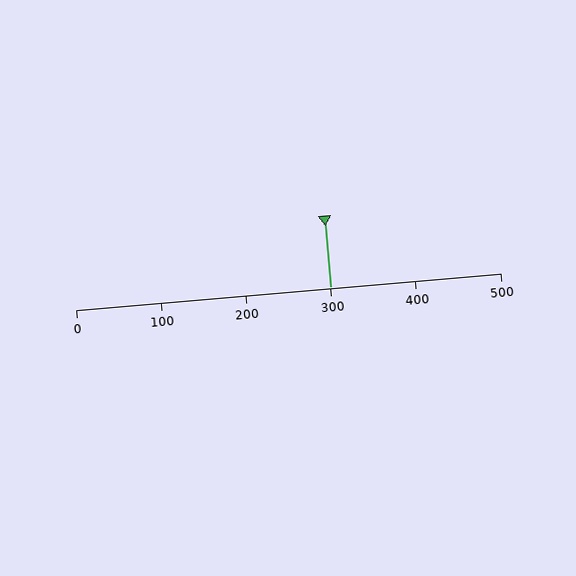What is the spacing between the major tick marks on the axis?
The major ticks are spaced 100 apart.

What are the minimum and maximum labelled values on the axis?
The axis runs from 0 to 500.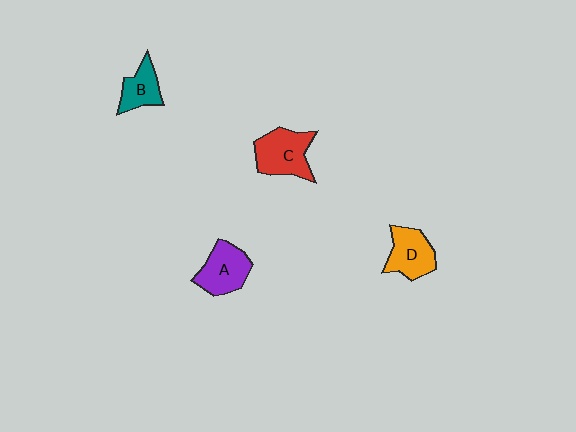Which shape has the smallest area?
Shape B (teal).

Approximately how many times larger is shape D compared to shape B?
Approximately 1.3 times.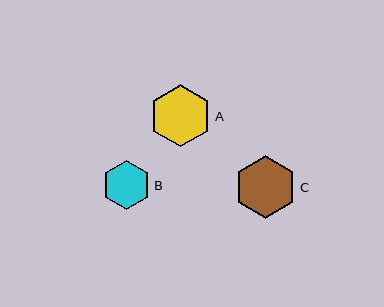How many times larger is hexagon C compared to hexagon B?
Hexagon C is approximately 1.3 times the size of hexagon B.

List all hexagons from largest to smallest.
From largest to smallest: C, A, B.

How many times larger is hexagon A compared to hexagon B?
Hexagon A is approximately 1.3 times the size of hexagon B.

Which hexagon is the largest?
Hexagon C is the largest with a size of approximately 63 pixels.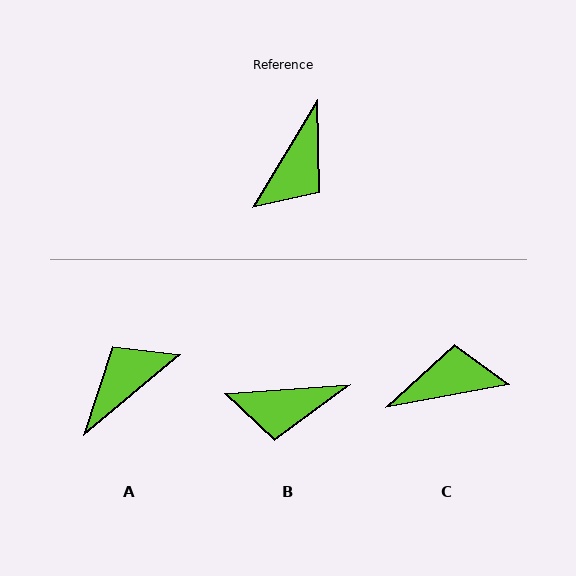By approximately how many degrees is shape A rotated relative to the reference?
Approximately 161 degrees counter-clockwise.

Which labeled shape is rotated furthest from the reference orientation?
A, about 161 degrees away.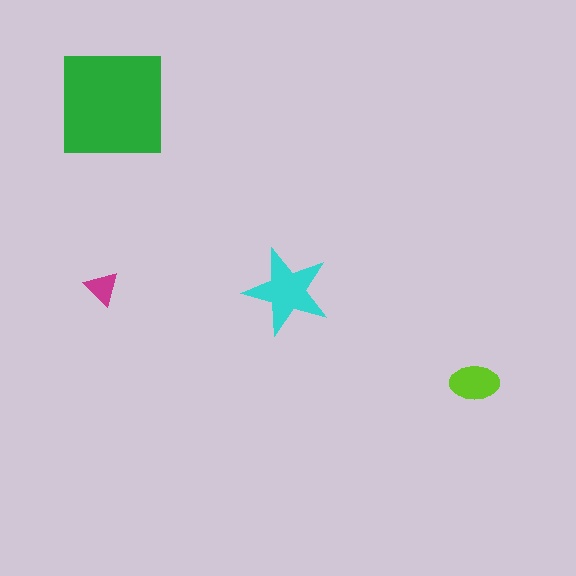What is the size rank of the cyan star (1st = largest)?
2nd.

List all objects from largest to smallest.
The green square, the cyan star, the lime ellipse, the magenta triangle.